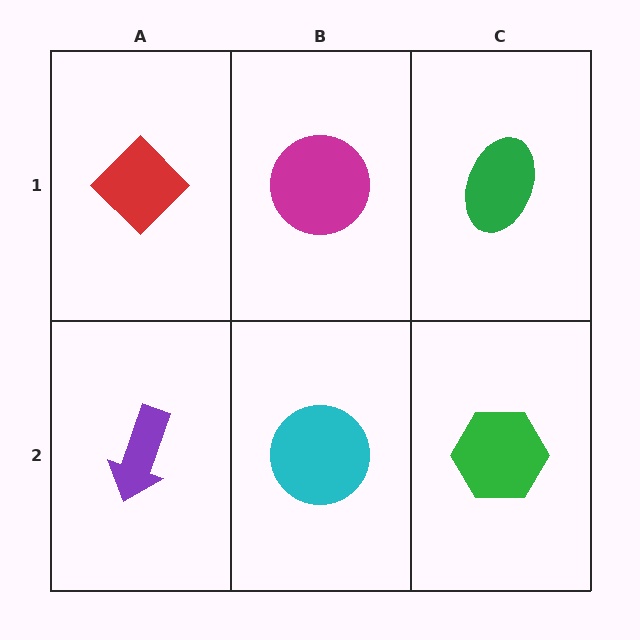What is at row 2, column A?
A purple arrow.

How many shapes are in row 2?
3 shapes.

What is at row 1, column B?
A magenta circle.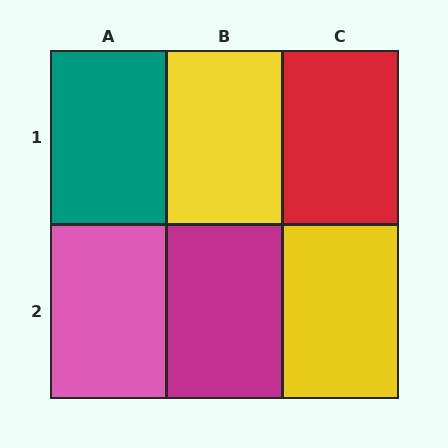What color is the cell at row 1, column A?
Teal.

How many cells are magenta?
1 cell is magenta.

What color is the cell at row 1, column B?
Yellow.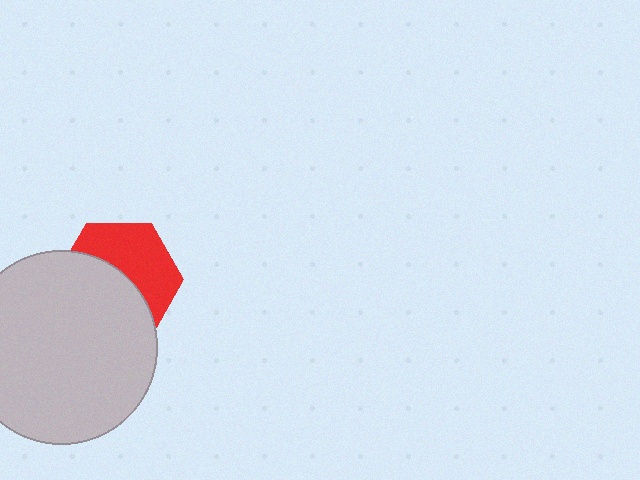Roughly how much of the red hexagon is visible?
About half of it is visible (roughly 47%).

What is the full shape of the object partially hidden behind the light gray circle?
The partially hidden object is a red hexagon.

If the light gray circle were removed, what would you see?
You would see the complete red hexagon.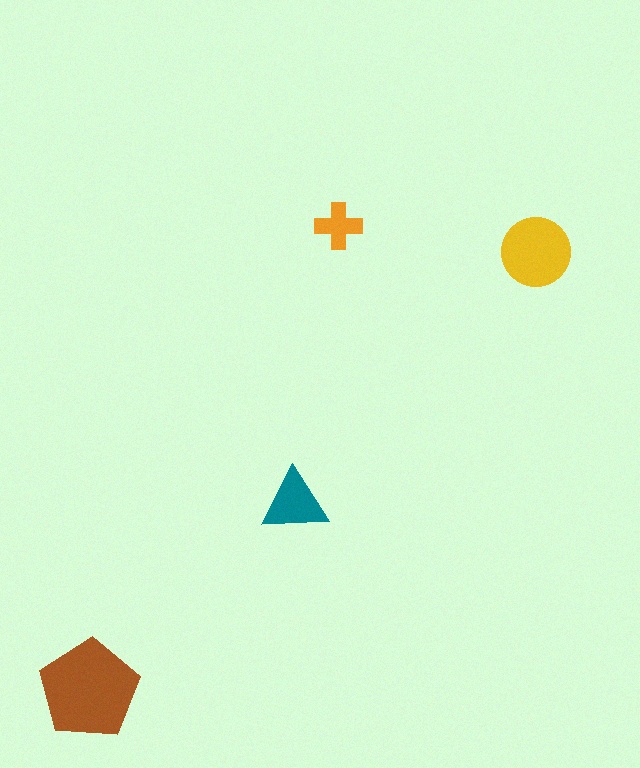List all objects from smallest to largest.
The orange cross, the teal triangle, the yellow circle, the brown pentagon.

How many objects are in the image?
There are 4 objects in the image.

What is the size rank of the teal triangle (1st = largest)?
3rd.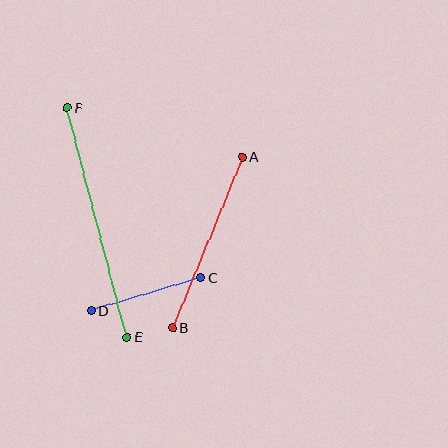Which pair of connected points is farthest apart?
Points E and F are farthest apart.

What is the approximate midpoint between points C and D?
The midpoint is at approximately (146, 294) pixels.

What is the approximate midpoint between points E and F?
The midpoint is at approximately (97, 223) pixels.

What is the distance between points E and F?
The distance is approximately 237 pixels.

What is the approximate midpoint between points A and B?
The midpoint is at approximately (207, 242) pixels.